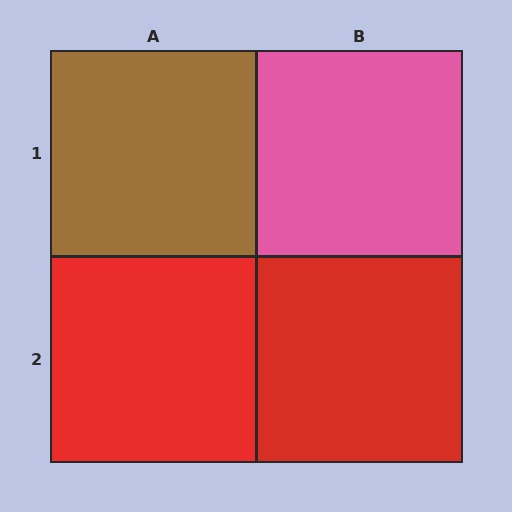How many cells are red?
2 cells are red.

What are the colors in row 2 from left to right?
Red, red.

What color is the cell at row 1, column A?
Brown.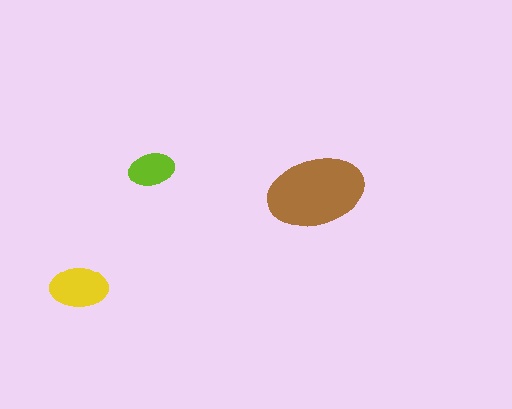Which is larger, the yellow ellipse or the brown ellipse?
The brown one.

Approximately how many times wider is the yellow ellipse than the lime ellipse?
About 1.5 times wider.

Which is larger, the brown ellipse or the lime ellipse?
The brown one.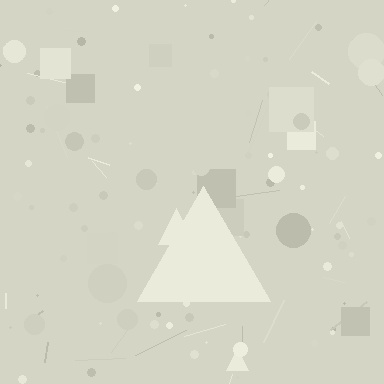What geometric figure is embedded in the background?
A triangle is embedded in the background.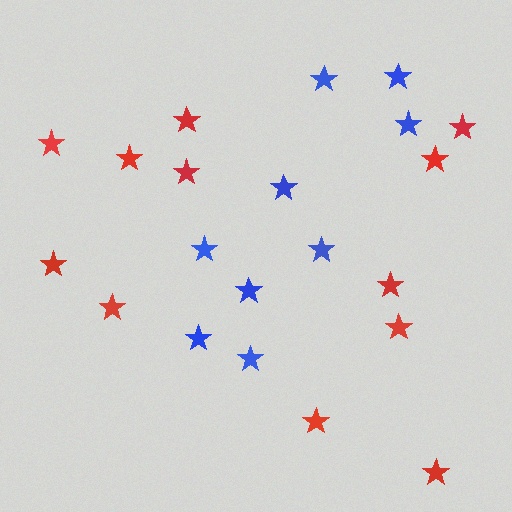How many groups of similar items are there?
There are 2 groups: one group of blue stars (9) and one group of red stars (12).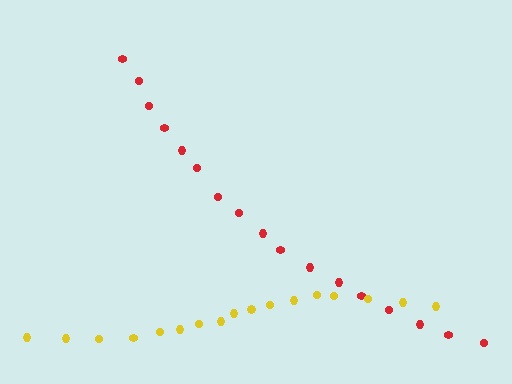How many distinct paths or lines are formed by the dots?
There are 2 distinct paths.